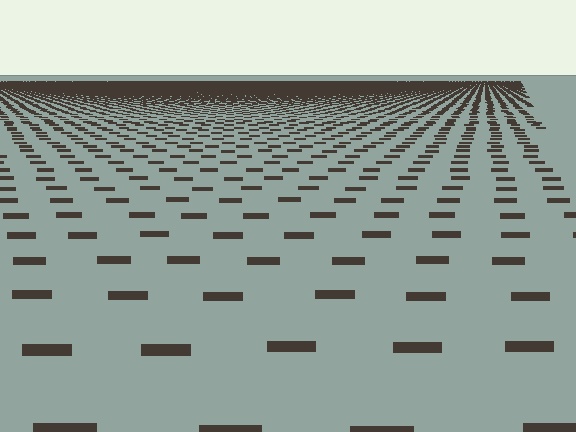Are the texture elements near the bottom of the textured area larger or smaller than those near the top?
Larger. Near the bottom, elements are closer to the viewer and appear at a bigger on-screen size.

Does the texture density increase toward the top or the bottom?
Density increases toward the top.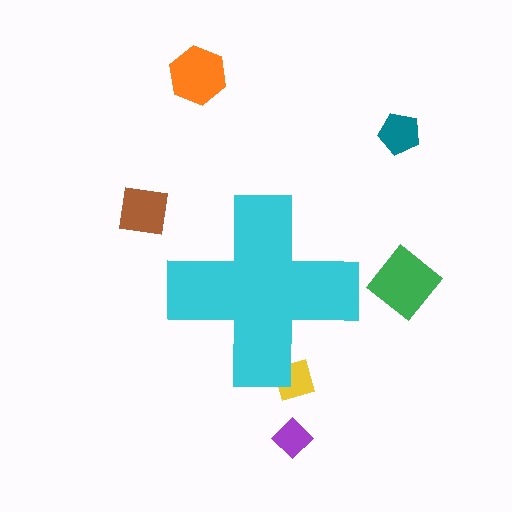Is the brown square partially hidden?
No, the brown square is fully visible.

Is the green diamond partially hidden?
No, the green diamond is fully visible.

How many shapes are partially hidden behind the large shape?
1 shape is partially hidden.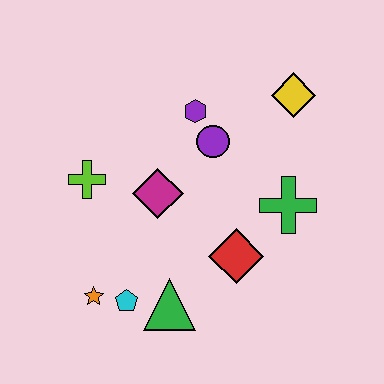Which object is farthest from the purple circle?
The orange star is farthest from the purple circle.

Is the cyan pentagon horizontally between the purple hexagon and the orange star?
Yes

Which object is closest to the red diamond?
The green cross is closest to the red diamond.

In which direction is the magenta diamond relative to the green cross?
The magenta diamond is to the left of the green cross.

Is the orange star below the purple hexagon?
Yes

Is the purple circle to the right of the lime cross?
Yes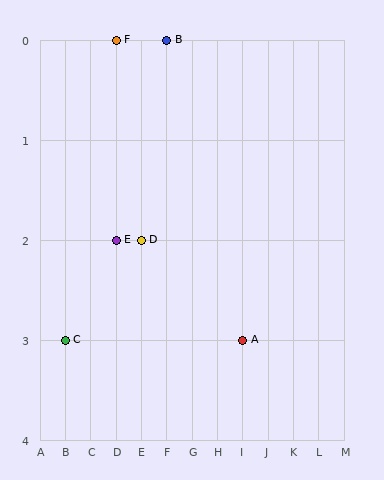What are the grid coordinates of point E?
Point E is at grid coordinates (D, 2).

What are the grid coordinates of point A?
Point A is at grid coordinates (I, 3).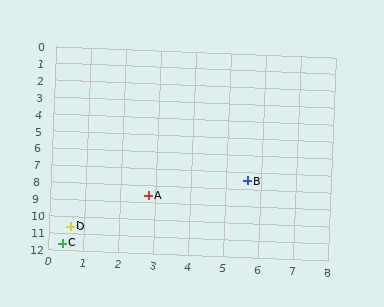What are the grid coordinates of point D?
Point D is at approximately (0.6, 10.6).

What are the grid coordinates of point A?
Point A is at approximately (2.8, 8.6).